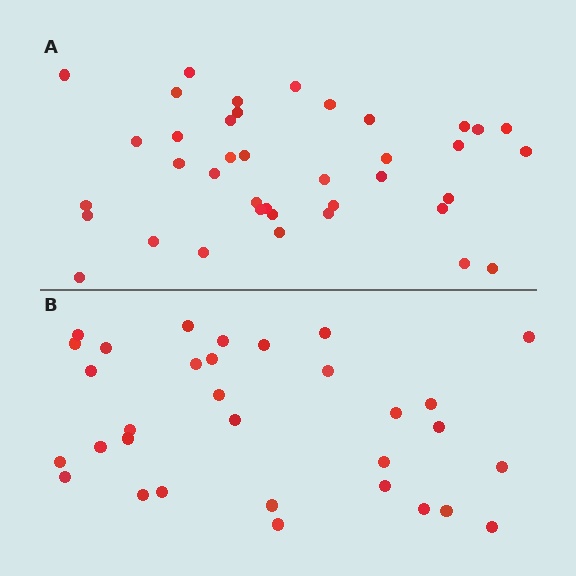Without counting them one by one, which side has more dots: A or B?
Region A (the top region) has more dots.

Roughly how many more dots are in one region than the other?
Region A has roughly 8 or so more dots than region B.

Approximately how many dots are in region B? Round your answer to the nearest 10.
About 30 dots. (The exact count is 32, which rounds to 30.)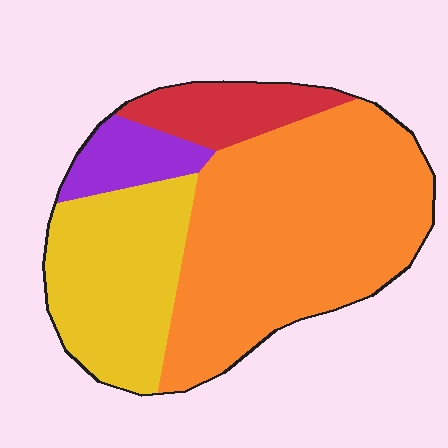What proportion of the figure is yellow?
Yellow takes up about one quarter (1/4) of the figure.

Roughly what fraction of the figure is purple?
Purple takes up less than a sixth of the figure.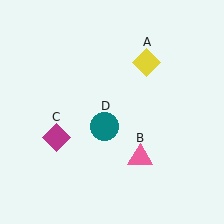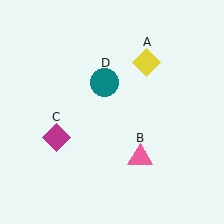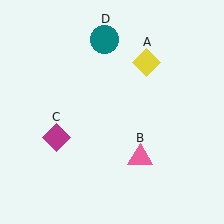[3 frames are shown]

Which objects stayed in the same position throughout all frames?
Yellow diamond (object A) and pink triangle (object B) and magenta diamond (object C) remained stationary.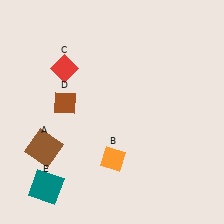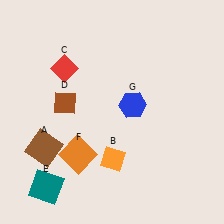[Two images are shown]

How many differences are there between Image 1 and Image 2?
There are 2 differences between the two images.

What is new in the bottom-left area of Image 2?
An orange square (F) was added in the bottom-left area of Image 2.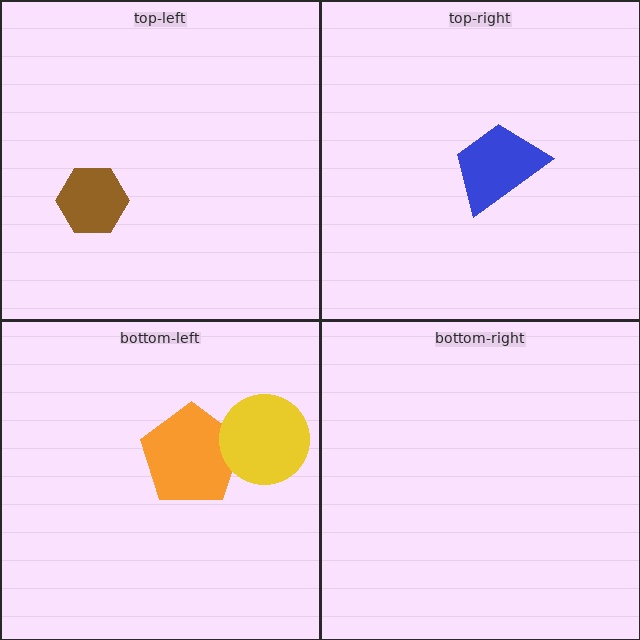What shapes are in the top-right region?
The blue trapezoid.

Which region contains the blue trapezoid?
The top-right region.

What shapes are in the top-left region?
The brown hexagon.